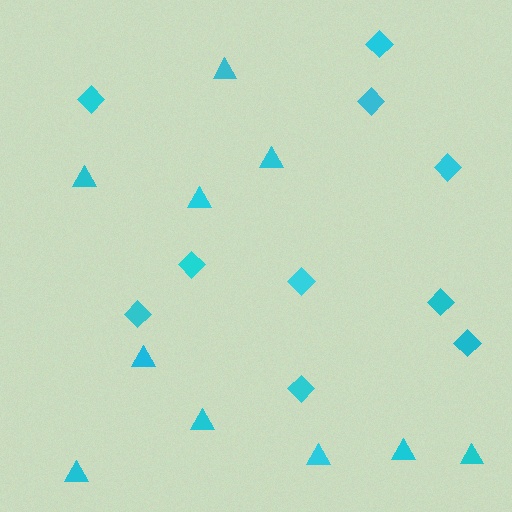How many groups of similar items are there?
There are 2 groups: one group of diamonds (10) and one group of triangles (10).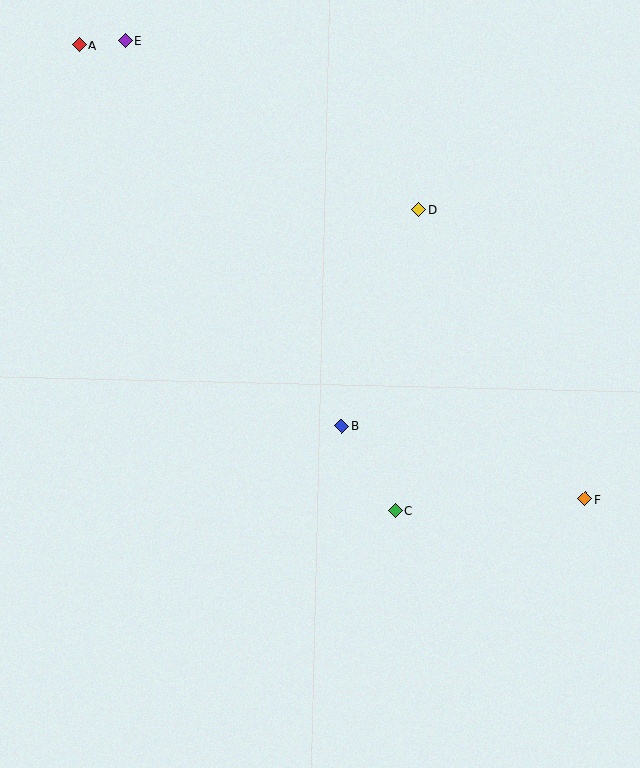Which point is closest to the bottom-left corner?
Point C is closest to the bottom-left corner.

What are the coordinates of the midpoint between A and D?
The midpoint between A and D is at (249, 127).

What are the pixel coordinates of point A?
Point A is at (79, 45).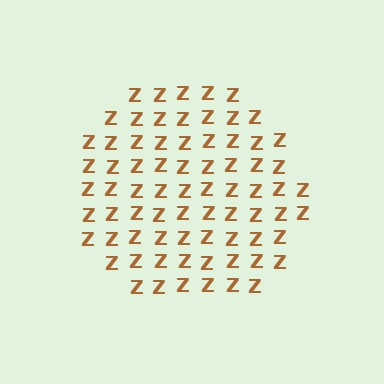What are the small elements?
The small elements are letter Z's.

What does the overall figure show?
The overall figure shows a circle.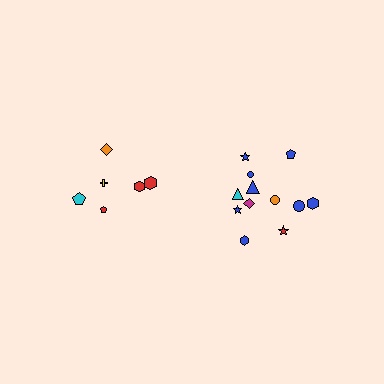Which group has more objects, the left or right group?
The right group.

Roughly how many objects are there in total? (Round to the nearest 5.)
Roughly 20 objects in total.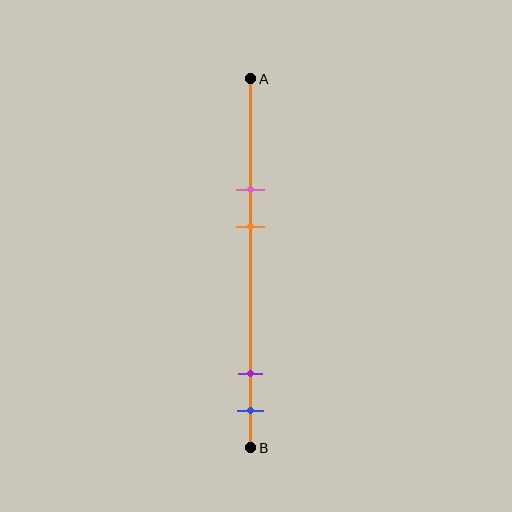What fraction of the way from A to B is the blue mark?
The blue mark is approximately 90% (0.9) of the way from A to B.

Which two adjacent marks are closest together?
The purple and blue marks are the closest adjacent pair.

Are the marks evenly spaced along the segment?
No, the marks are not evenly spaced.